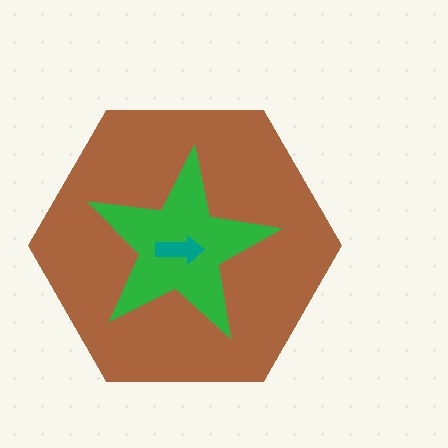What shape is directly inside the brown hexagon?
The green star.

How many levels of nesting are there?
3.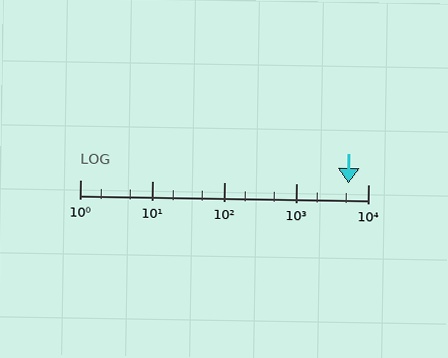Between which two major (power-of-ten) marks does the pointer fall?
The pointer is between 1000 and 10000.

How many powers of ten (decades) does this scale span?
The scale spans 4 decades, from 1 to 10000.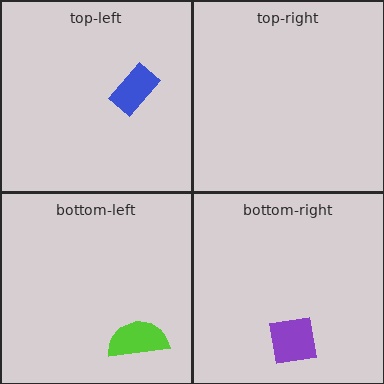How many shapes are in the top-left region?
1.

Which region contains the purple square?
The bottom-right region.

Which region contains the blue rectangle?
The top-left region.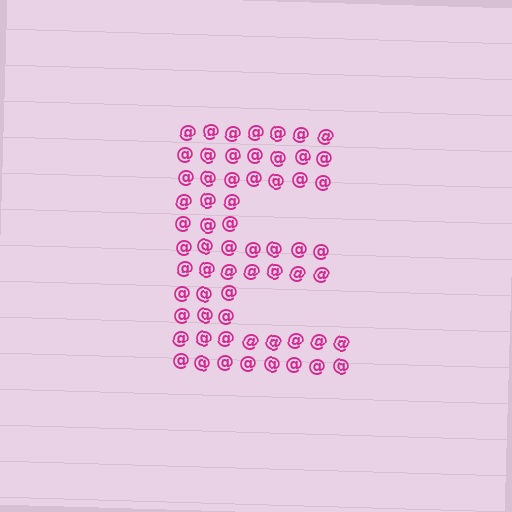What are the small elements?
The small elements are at signs.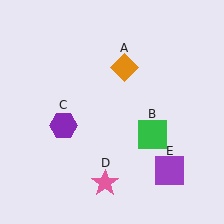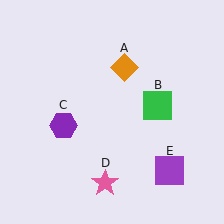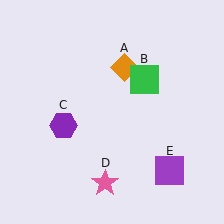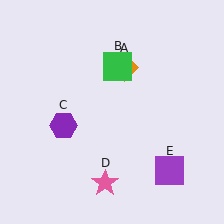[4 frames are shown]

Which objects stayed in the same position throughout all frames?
Orange diamond (object A) and purple hexagon (object C) and pink star (object D) and purple square (object E) remained stationary.